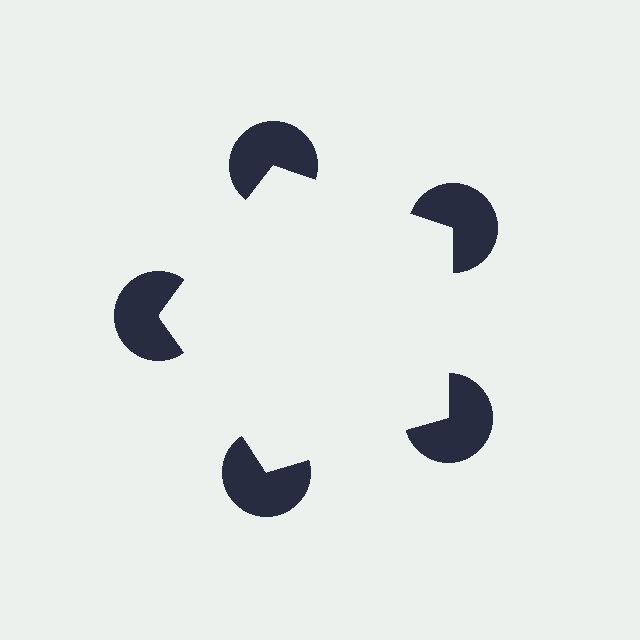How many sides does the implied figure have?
5 sides.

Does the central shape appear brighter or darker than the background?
It typically appears slightly brighter than the background, even though no actual brightness change is drawn.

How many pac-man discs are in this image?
There are 5 — one at each vertex of the illusory pentagon.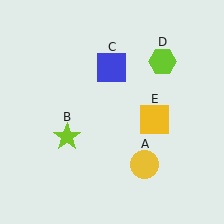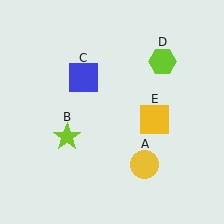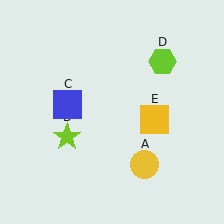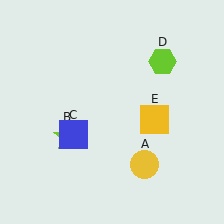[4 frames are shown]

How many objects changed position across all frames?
1 object changed position: blue square (object C).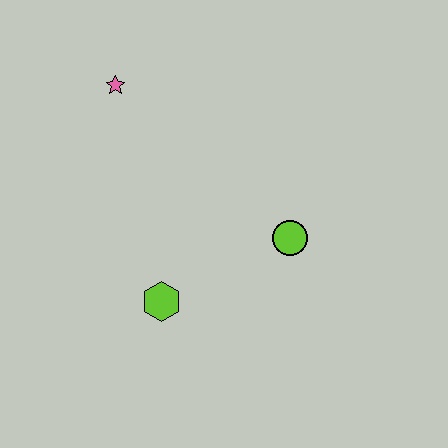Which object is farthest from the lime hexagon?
The pink star is farthest from the lime hexagon.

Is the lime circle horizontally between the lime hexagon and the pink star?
No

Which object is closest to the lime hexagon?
The lime circle is closest to the lime hexagon.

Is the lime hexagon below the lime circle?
Yes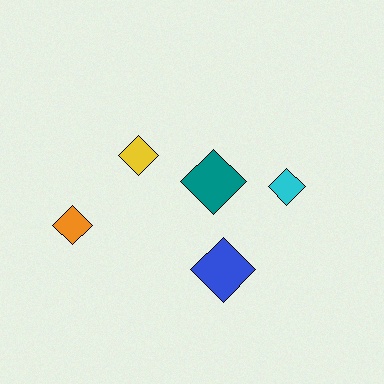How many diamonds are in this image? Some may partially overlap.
There are 5 diamonds.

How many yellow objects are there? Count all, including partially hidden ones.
There is 1 yellow object.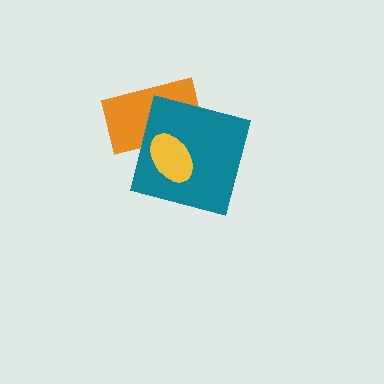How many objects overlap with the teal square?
2 objects overlap with the teal square.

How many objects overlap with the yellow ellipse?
2 objects overlap with the yellow ellipse.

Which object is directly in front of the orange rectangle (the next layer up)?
The teal square is directly in front of the orange rectangle.